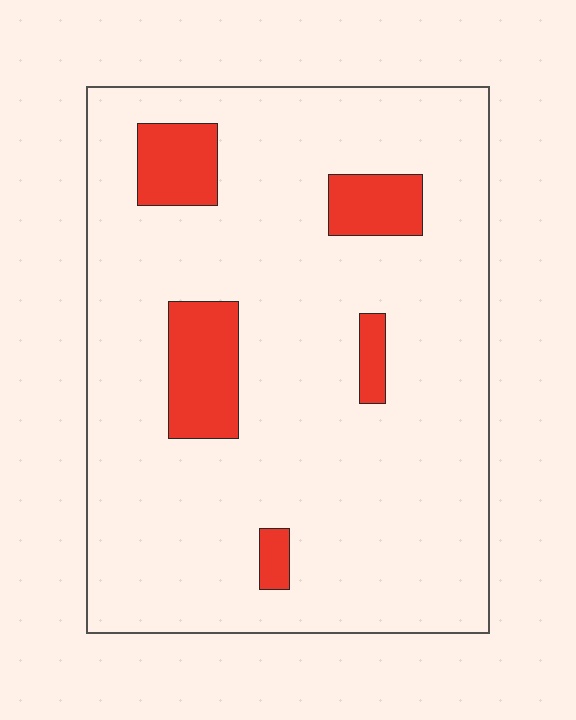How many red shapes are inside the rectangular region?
5.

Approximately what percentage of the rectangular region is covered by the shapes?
Approximately 10%.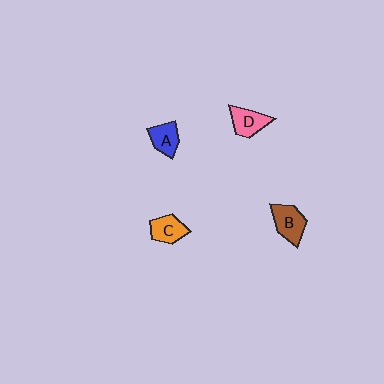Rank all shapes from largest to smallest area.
From largest to smallest: B (brown), D (pink), C (orange), A (blue).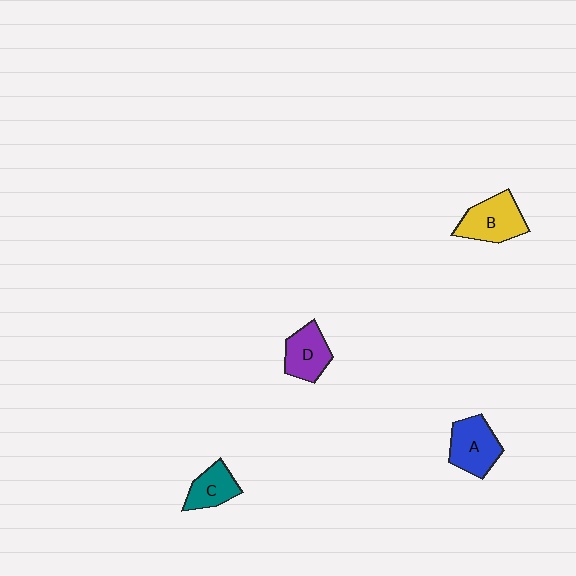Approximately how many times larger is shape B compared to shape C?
Approximately 1.4 times.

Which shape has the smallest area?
Shape C (teal).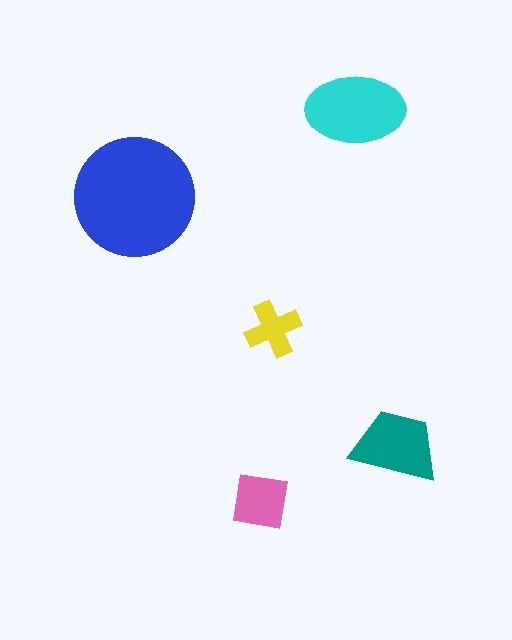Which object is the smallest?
The yellow cross.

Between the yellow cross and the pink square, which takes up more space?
The pink square.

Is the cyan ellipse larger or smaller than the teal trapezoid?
Larger.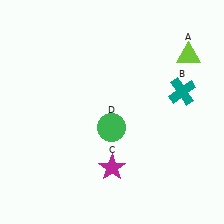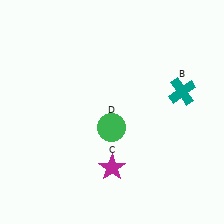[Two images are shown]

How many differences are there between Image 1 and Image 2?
There is 1 difference between the two images.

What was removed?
The lime triangle (A) was removed in Image 2.